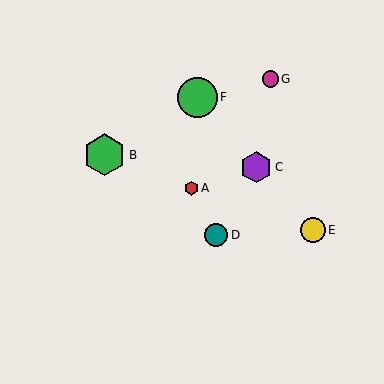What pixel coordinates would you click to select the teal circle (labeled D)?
Click at (216, 235) to select the teal circle D.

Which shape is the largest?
The green hexagon (labeled B) is the largest.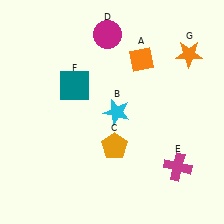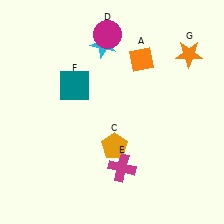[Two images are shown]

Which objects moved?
The objects that moved are: the cyan star (B), the magenta cross (E).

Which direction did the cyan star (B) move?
The cyan star (B) moved up.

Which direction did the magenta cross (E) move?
The magenta cross (E) moved left.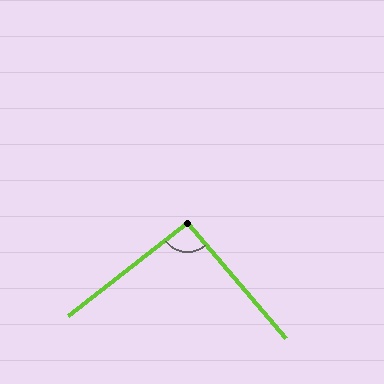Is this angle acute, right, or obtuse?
It is approximately a right angle.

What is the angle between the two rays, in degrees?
Approximately 93 degrees.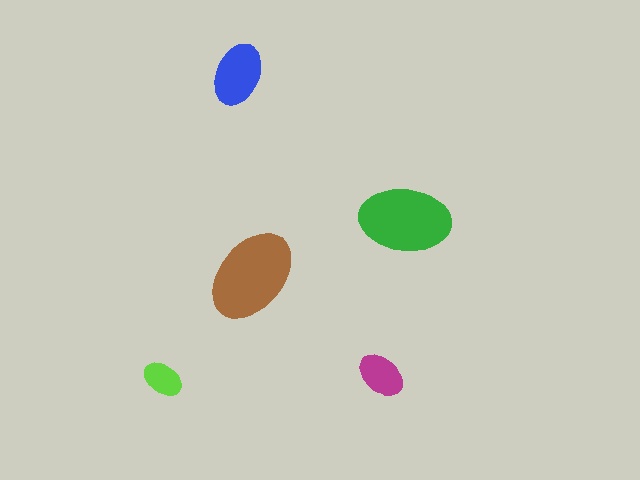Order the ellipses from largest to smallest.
the brown one, the green one, the blue one, the magenta one, the lime one.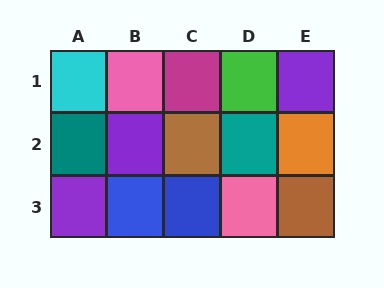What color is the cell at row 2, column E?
Orange.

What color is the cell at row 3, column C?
Blue.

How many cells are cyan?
1 cell is cyan.